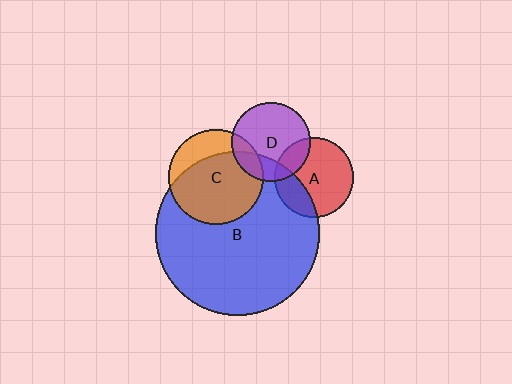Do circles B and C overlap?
Yes.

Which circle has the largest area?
Circle B (blue).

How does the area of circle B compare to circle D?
Approximately 4.2 times.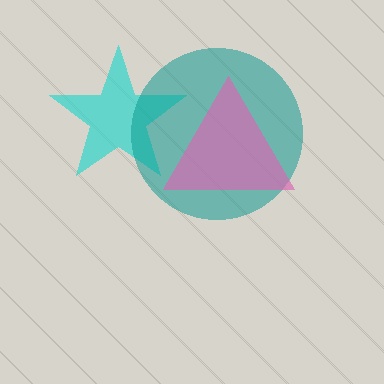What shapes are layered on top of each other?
The layered shapes are: a cyan star, a teal circle, a pink triangle.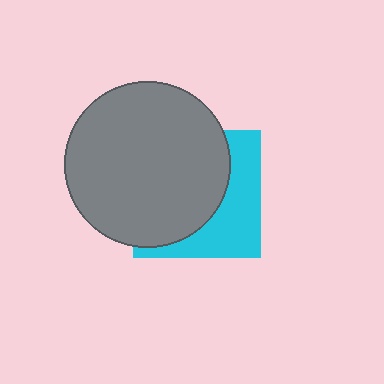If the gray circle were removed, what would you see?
You would see the complete cyan square.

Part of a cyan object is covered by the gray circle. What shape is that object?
It is a square.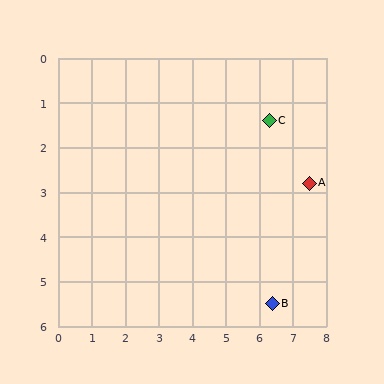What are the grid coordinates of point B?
Point B is at approximately (6.4, 5.5).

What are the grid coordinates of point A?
Point A is at approximately (7.5, 2.8).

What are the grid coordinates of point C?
Point C is at approximately (6.3, 1.4).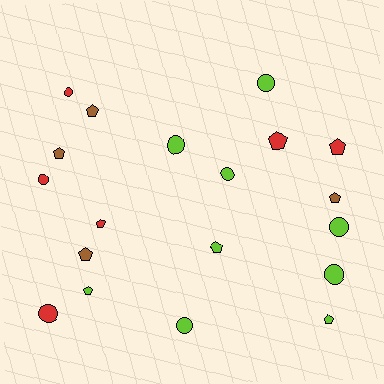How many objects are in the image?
There are 19 objects.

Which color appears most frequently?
Lime, with 9 objects.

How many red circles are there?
There are 3 red circles.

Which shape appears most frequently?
Pentagon, with 10 objects.